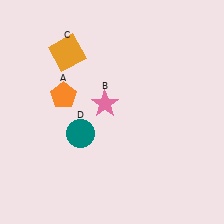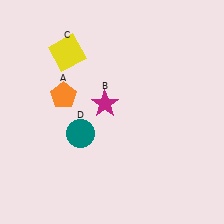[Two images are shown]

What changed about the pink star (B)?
In Image 1, B is pink. In Image 2, it changed to magenta.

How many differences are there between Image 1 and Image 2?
There are 2 differences between the two images.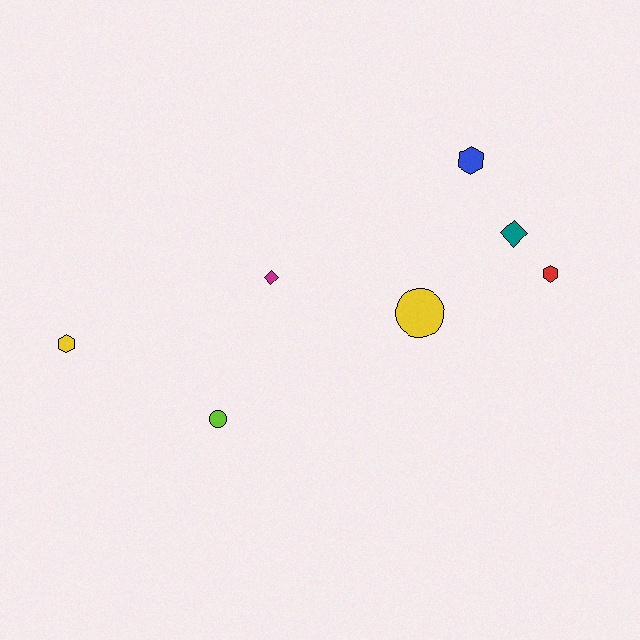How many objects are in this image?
There are 7 objects.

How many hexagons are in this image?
There are 3 hexagons.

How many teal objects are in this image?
There is 1 teal object.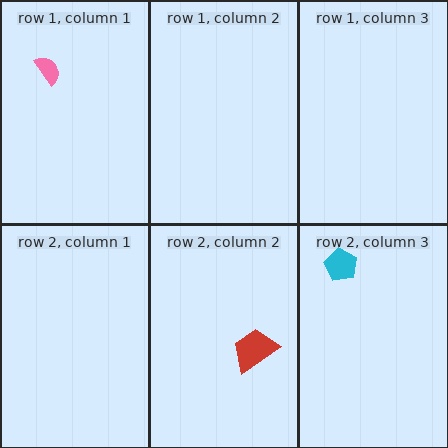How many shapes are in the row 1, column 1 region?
1.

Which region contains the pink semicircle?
The row 1, column 1 region.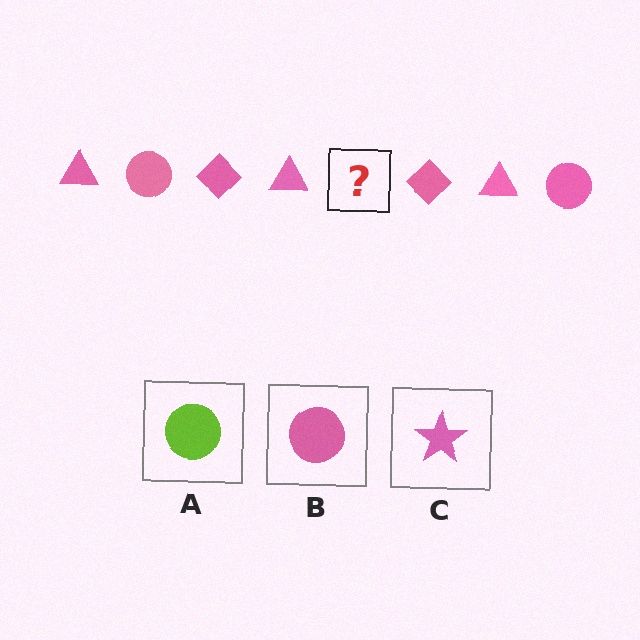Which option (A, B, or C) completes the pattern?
B.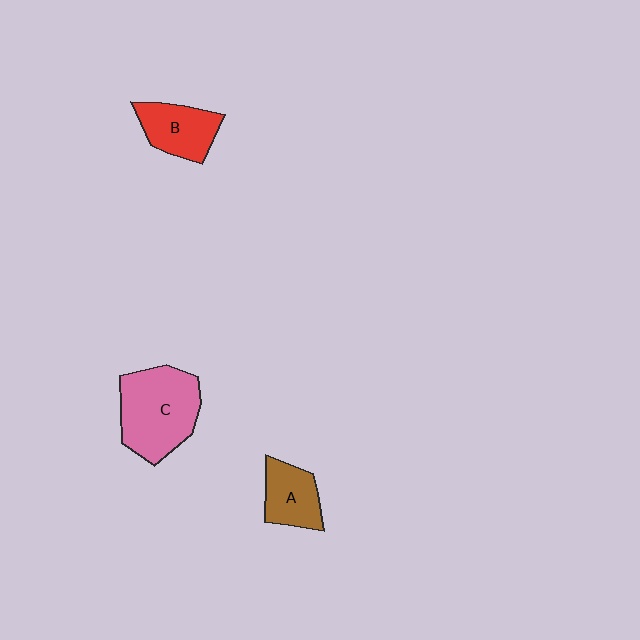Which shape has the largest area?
Shape C (pink).